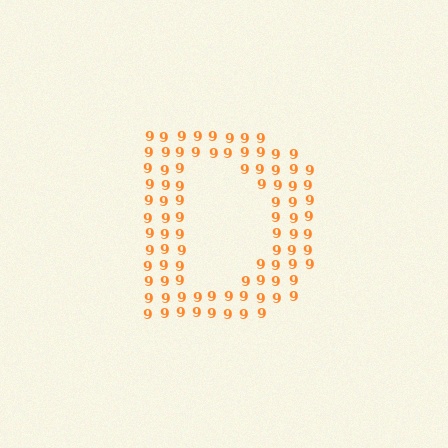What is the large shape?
The large shape is the letter D.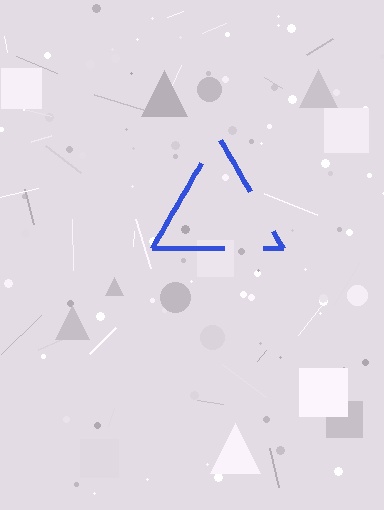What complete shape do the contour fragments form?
The contour fragments form a triangle.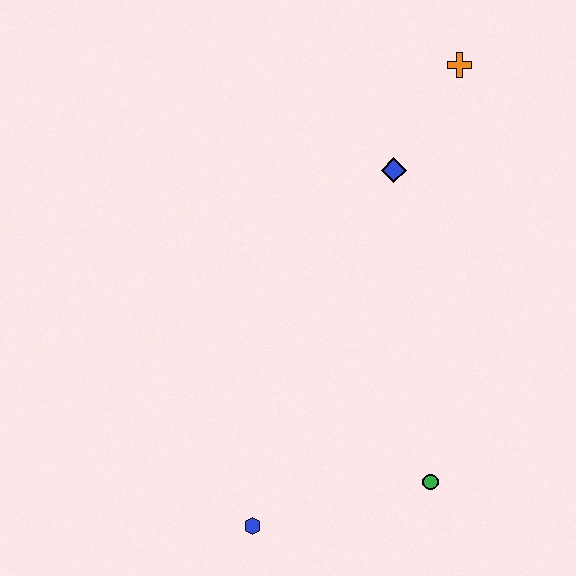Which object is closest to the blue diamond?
The orange cross is closest to the blue diamond.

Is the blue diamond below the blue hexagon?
No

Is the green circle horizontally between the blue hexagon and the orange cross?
Yes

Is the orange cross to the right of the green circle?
Yes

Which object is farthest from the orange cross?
The blue hexagon is farthest from the orange cross.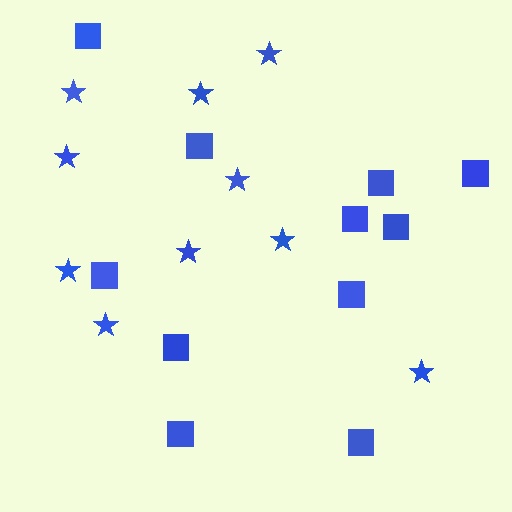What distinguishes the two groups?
There are 2 groups: one group of squares (11) and one group of stars (10).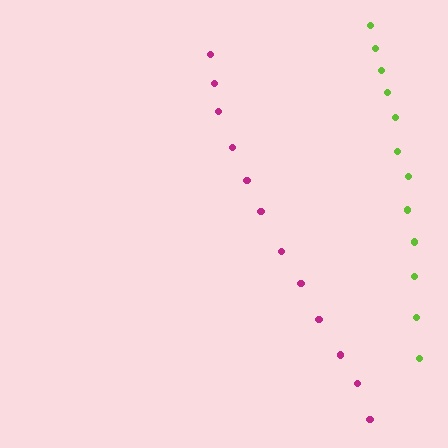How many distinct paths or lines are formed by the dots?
There are 2 distinct paths.